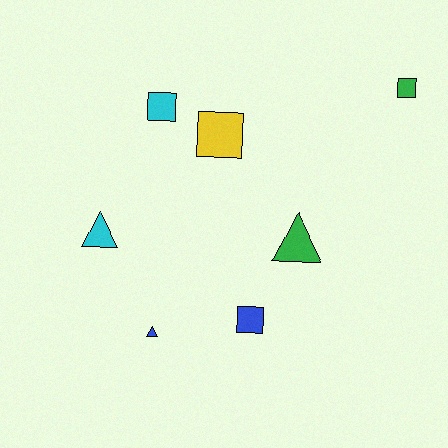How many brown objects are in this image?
There are no brown objects.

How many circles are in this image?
There are no circles.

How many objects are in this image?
There are 7 objects.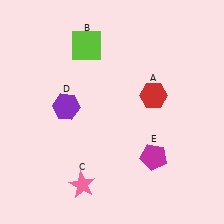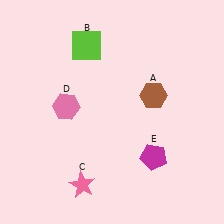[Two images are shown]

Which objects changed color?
A changed from red to brown. D changed from purple to pink.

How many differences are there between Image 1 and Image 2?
There are 2 differences between the two images.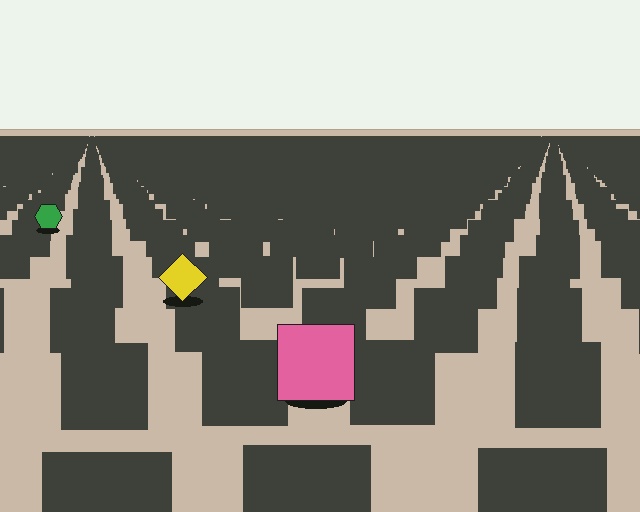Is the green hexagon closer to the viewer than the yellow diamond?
No. The yellow diamond is closer — you can tell from the texture gradient: the ground texture is coarser near it.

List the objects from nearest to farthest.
From nearest to farthest: the pink square, the yellow diamond, the green hexagon.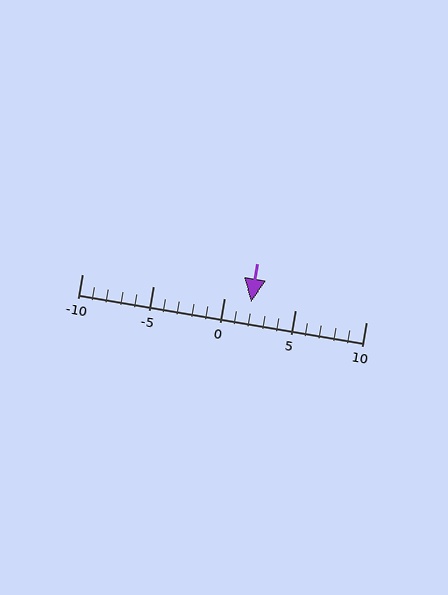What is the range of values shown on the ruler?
The ruler shows values from -10 to 10.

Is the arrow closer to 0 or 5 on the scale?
The arrow is closer to 0.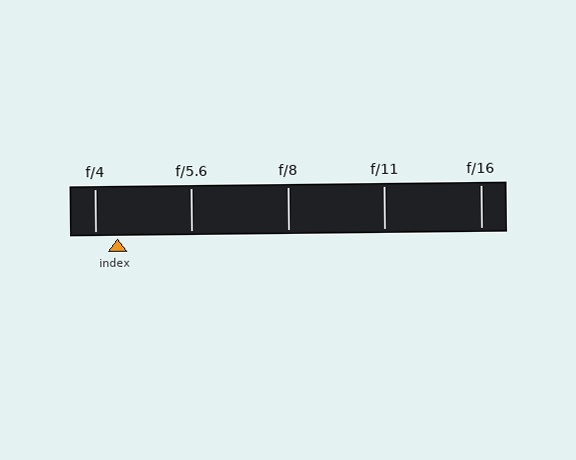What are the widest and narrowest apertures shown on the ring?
The widest aperture shown is f/4 and the narrowest is f/16.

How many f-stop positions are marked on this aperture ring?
There are 5 f-stop positions marked.